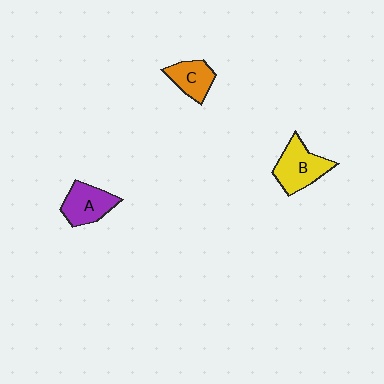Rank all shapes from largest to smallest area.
From largest to smallest: B (yellow), A (purple), C (orange).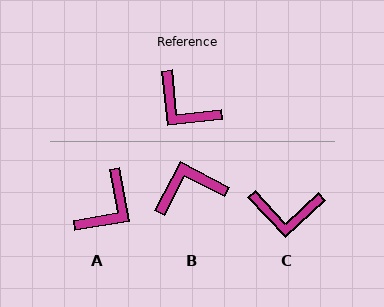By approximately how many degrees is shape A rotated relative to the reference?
Approximately 94 degrees counter-clockwise.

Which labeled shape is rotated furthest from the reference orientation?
B, about 123 degrees away.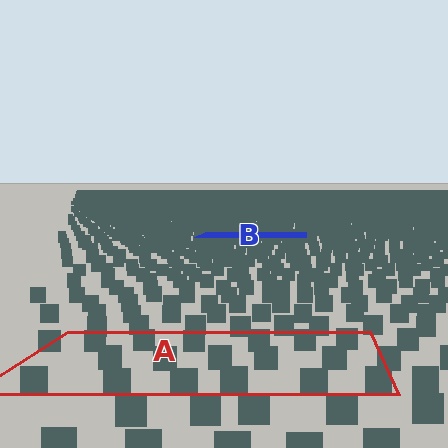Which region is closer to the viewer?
Region A is closer. The texture elements there are larger and more spread out.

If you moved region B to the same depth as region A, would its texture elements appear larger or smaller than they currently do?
They would appear larger. At a closer depth, the same texture elements are projected at a bigger on-screen size.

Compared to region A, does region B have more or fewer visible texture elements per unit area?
Region B has more texture elements per unit area — they are packed more densely because it is farther away.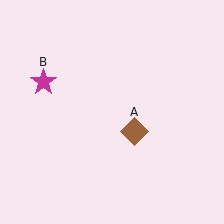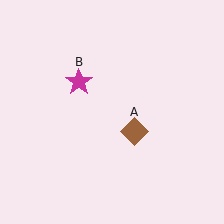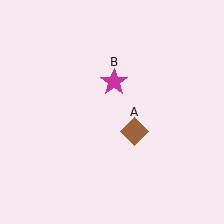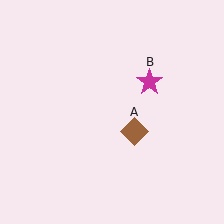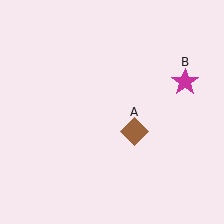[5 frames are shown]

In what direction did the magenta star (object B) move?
The magenta star (object B) moved right.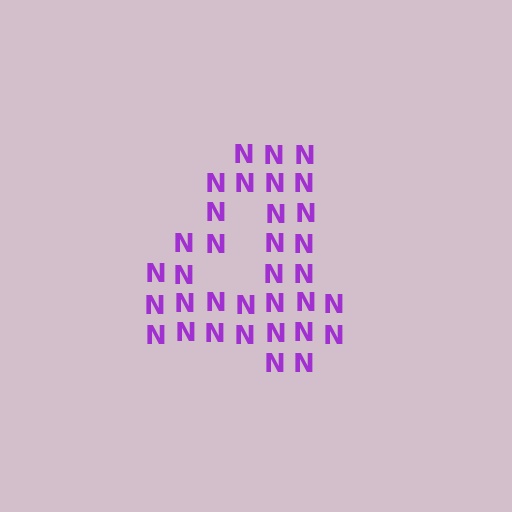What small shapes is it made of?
It is made of small letter N's.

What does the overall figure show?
The overall figure shows the digit 4.